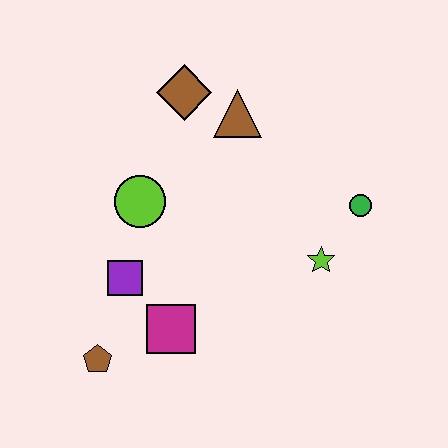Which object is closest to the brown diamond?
The brown triangle is closest to the brown diamond.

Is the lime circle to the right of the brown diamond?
No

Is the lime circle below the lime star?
No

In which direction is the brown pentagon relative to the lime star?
The brown pentagon is to the left of the lime star.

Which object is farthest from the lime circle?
The green circle is farthest from the lime circle.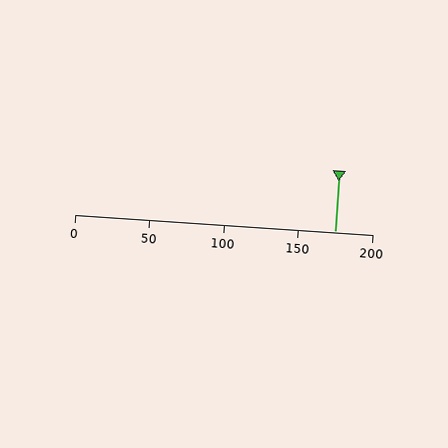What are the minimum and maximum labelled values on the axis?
The axis runs from 0 to 200.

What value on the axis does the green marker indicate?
The marker indicates approximately 175.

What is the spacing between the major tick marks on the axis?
The major ticks are spaced 50 apart.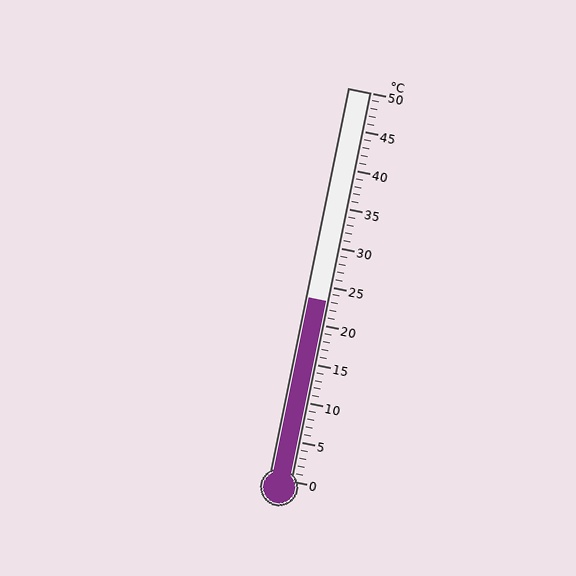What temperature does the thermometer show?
The thermometer shows approximately 23°C.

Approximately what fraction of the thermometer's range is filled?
The thermometer is filled to approximately 45% of its range.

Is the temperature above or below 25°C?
The temperature is below 25°C.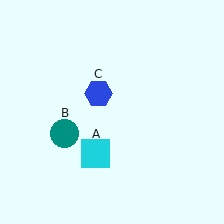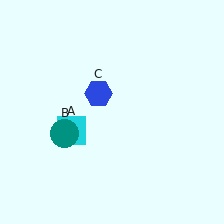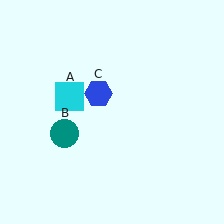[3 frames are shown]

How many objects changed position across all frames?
1 object changed position: cyan square (object A).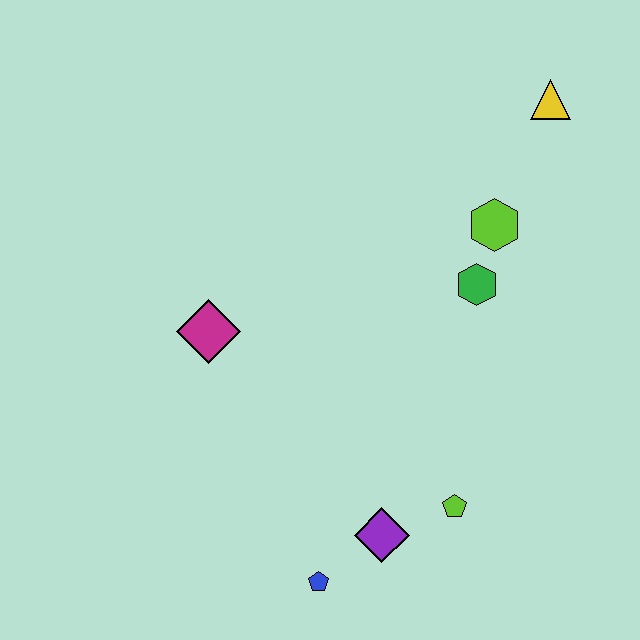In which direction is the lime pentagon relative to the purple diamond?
The lime pentagon is to the right of the purple diamond.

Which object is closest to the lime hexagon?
The green hexagon is closest to the lime hexagon.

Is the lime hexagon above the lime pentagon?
Yes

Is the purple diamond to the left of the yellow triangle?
Yes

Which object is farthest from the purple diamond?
The yellow triangle is farthest from the purple diamond.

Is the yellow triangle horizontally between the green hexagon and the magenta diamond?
No